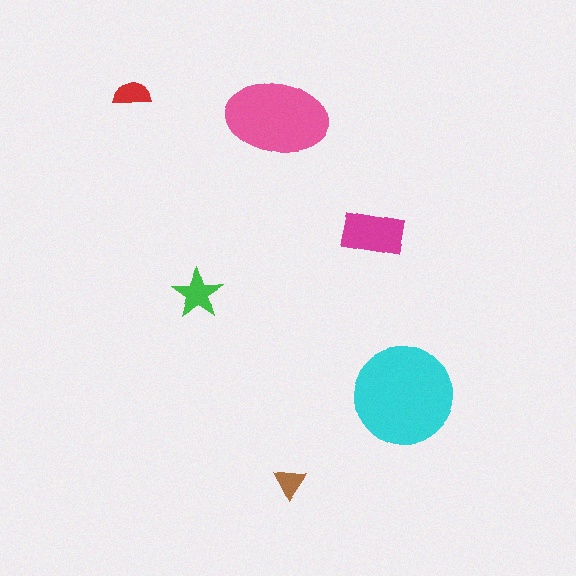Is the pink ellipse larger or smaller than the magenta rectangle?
Larger.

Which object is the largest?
The cyan circle.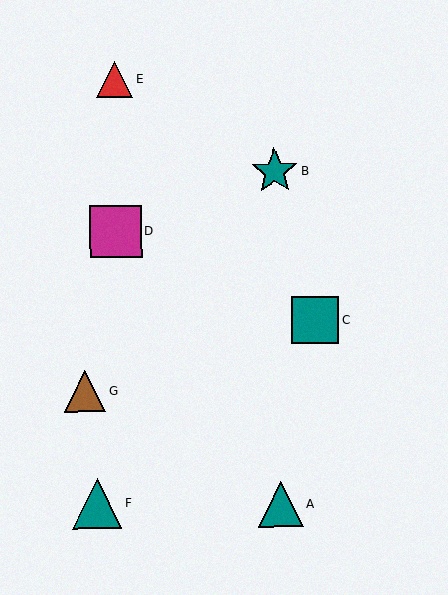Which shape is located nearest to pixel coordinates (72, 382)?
The brown triangle (labeled G) at (85, 391) is nearest to that location.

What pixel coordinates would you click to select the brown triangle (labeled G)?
Click at (85, 391) to select the brown triangle G.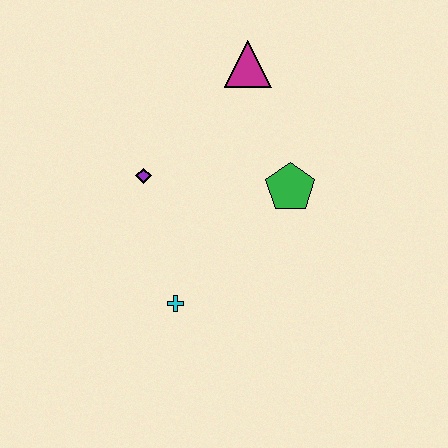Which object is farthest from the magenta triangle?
The cyan cross is farthest from the magenta triangle.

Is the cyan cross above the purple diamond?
No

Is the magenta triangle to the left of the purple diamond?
No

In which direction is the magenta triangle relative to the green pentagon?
The magenta triangle is above the green pentagon.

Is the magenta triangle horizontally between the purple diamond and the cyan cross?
No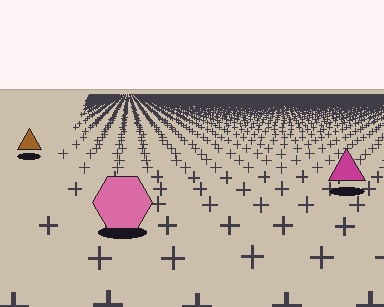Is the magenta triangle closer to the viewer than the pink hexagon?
No. The pink hexagon is closer — you can tell from the texture gradient: the ground texture is coarser near it.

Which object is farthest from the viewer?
The brown triangle is farthest from the viewer. It appears smaller and the ground texture around it is denser.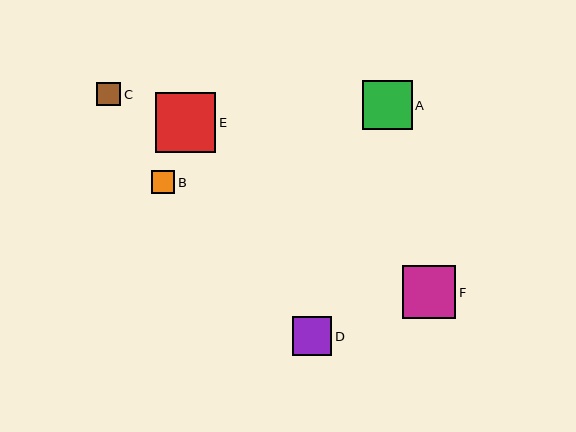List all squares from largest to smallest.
From largest to smallest: E, F, A, D, C, B.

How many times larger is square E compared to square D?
Square E is approximately 1.5 times the size of square D.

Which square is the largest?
Square E is the largest with a size of approximately 60 pixels.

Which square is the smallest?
Square B is the smallest with a size of approximately 23 pixels.